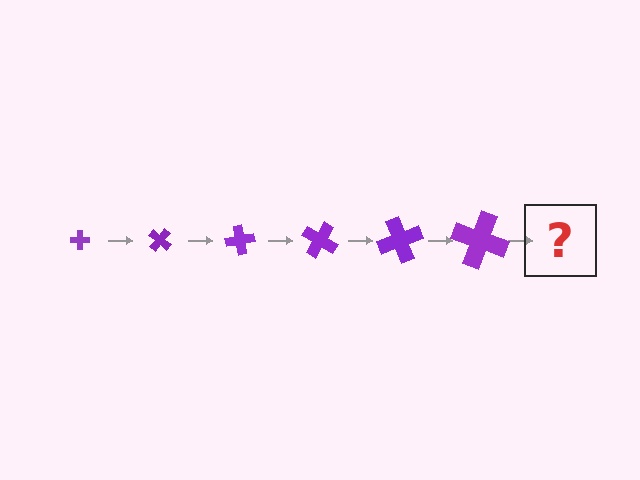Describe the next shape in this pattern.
It should be a cross, larger than the previous one and rotated 240 degrees from the start.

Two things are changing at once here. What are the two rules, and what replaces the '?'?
The two rules are that the cross grows larger each step and it rotates 40 degrees each step. The '?' should be a cross, larger than the previous one and rotated 240 degrees from the start.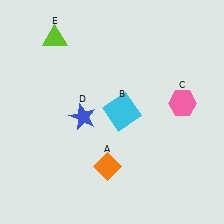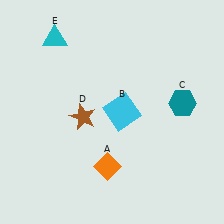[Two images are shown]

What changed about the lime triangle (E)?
In Image 1, E is lime. In Image 2, it changed to cyan.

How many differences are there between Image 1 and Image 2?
There are 3 differences between the two images.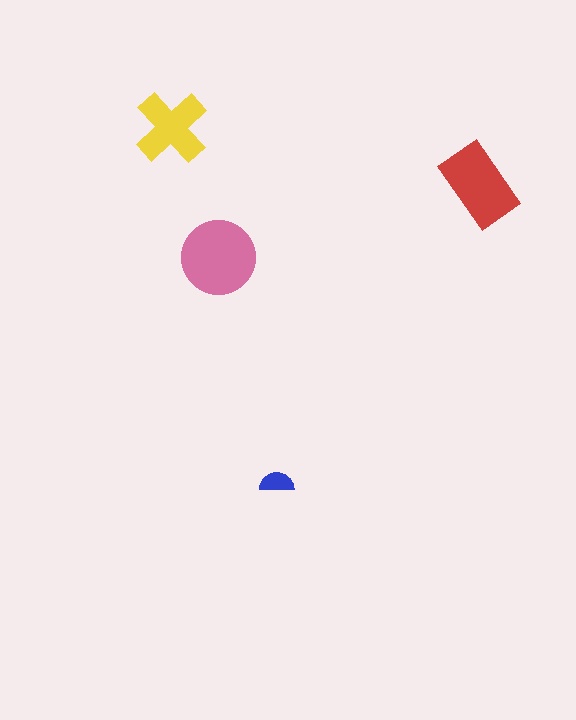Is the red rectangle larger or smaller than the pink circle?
Smaller.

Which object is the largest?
The pink circle.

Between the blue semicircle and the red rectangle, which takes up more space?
The red rectangle.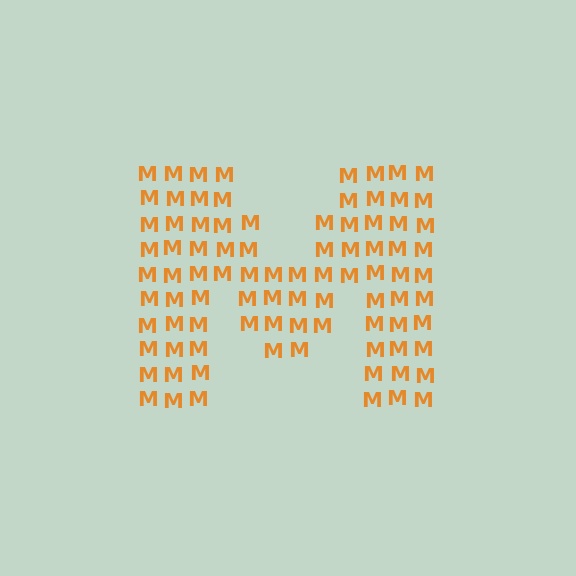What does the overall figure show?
The overall figure shows the letter M.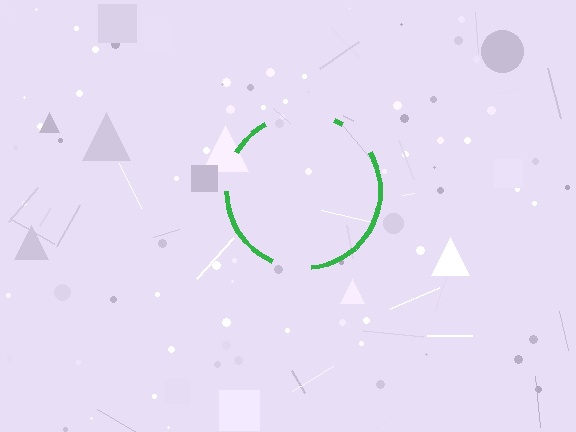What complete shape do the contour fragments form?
The contour fragments form a circle.